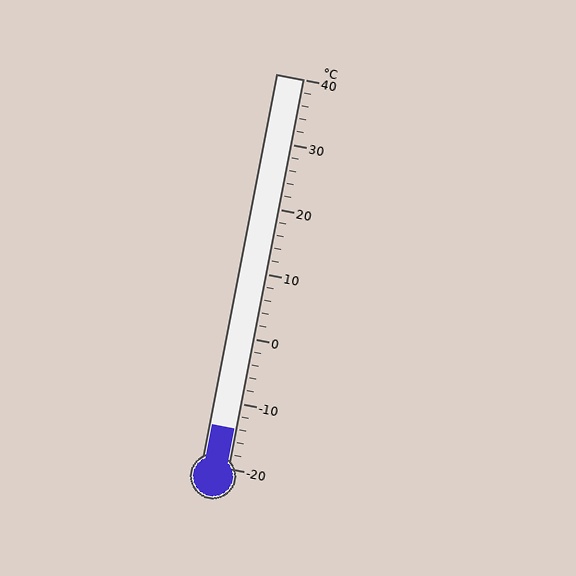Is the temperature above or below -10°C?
The temperature is below -10°C.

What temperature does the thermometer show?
The thermometer shows approximately -14°C.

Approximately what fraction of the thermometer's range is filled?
The thermometer is filled to approximately 10% of its range.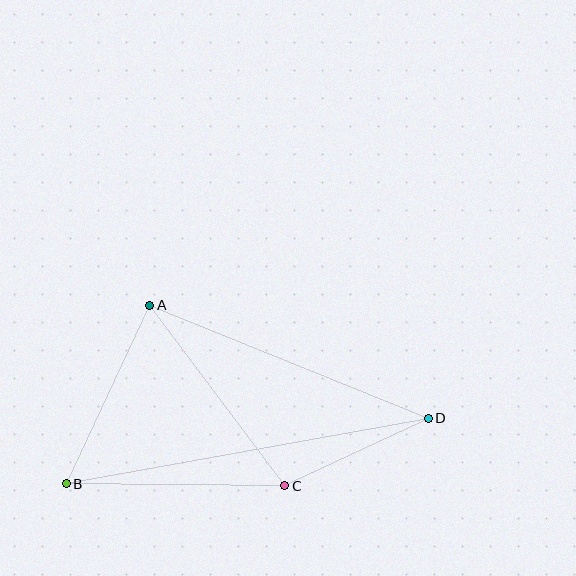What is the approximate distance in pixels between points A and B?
The distance between A and B is approximately 197 pixels.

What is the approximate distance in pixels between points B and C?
The distance between B and C is approximately 219 pixels.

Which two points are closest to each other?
Points C and D are closest to each other.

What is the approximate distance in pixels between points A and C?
The distance between A and C is approximately 226 pixels.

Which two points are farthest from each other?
Points B and D are farthest from each other.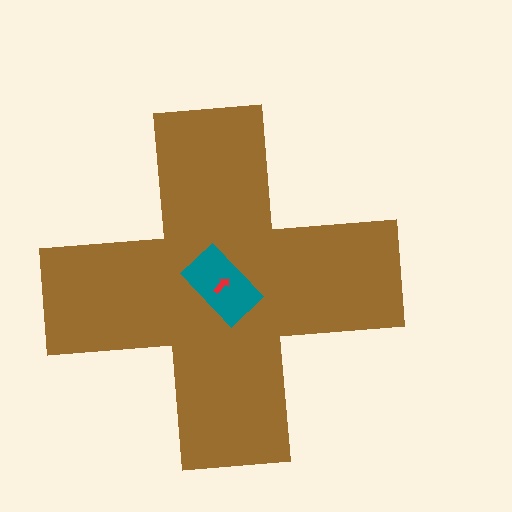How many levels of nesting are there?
3.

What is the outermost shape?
The brown cross.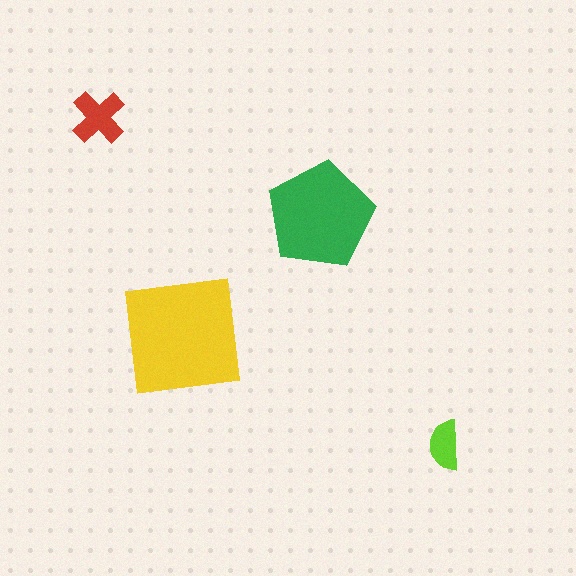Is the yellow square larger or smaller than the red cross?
Larger.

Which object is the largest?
The yellow square.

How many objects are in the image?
There are 4 objects in the image.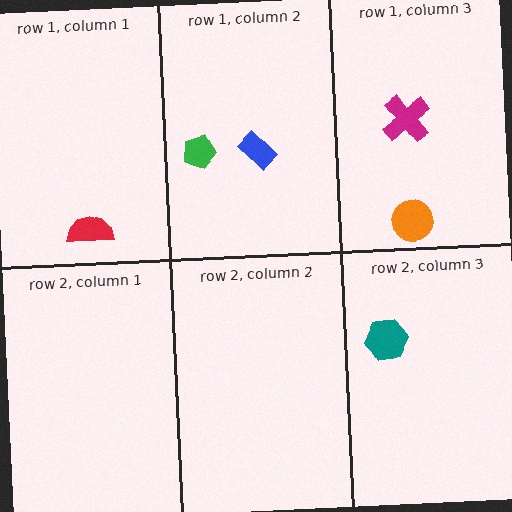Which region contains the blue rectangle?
The row 1, column 2 region.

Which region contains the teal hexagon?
The row 2, column 3 region.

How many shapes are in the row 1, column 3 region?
2.